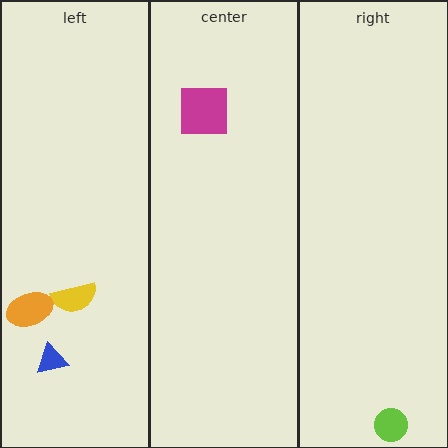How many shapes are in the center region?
1.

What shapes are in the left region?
The yellow semicircle, the orange ellipse, the blue triangle.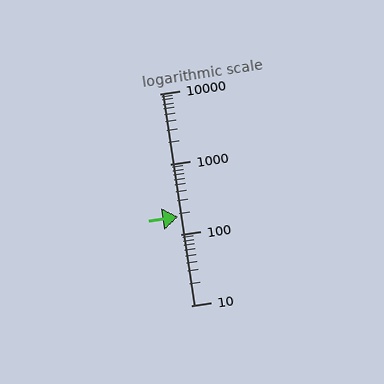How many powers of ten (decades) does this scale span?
The scale spans 3 decades, from 10 to 10000.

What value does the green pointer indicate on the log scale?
The pointer indicates approximately 180.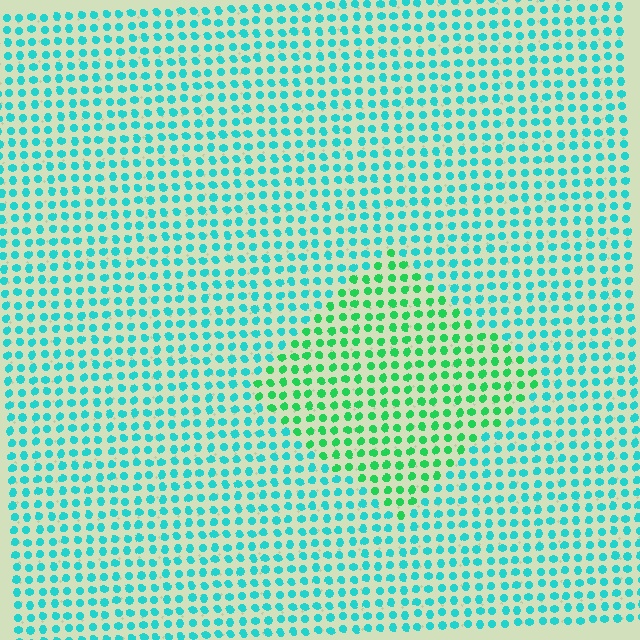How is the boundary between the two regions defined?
The boundary is defined purely by a slight shift in hue (about 41 degrees). Spacing, size, and orientation are identical on both sides.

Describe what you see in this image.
The image is filled with small cyan elements in a uniform arrangement. A diamond-shaped region is visible where the elements are tinted to a slightly different hue, forming a subtle color boundary.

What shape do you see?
I see a diamond.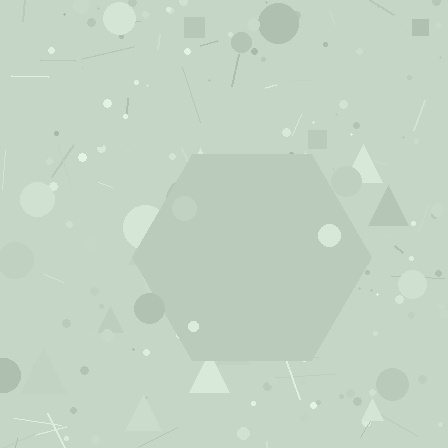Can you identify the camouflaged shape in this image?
The camouflaged shape is a hexagon.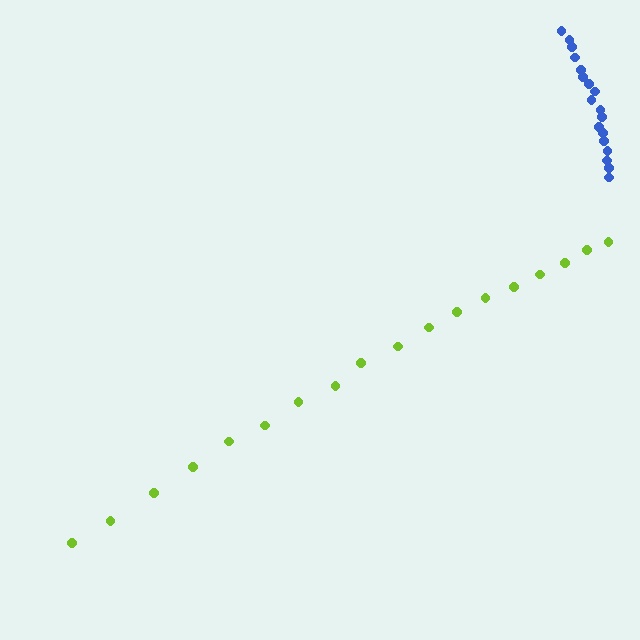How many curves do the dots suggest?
There are 2 distinct paths.